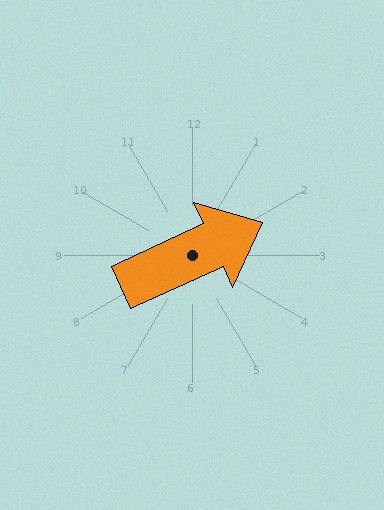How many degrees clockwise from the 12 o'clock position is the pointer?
Approximately 65 degrees.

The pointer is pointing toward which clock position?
Roughly 2 o'clock.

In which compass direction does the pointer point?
Northeast.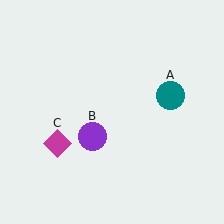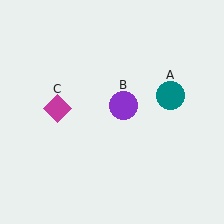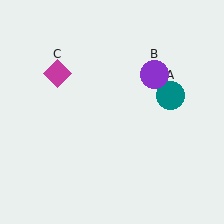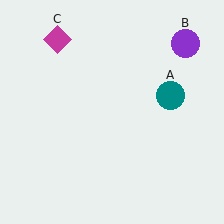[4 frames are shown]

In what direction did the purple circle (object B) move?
The purple circle (object B) moved up and to the right.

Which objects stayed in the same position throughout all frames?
Teal circle (object A) remained stationary.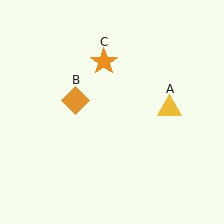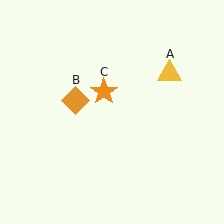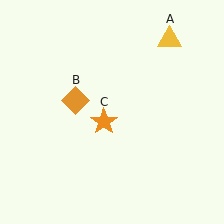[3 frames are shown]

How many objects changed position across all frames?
2 objects changed position: yellow triangle (object A), orange star (object C).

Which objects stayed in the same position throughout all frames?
Orange diamond (object B) remained stationary.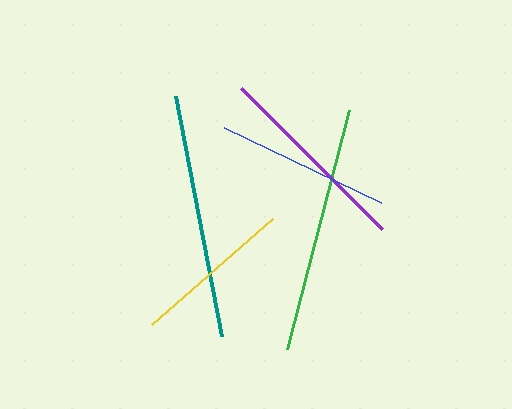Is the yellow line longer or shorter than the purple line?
The purple line is longer than the yellow line.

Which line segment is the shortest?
The yellow line is the shortest at approximately 161 pixels.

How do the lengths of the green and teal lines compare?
The green and teal lines are approximately the same length.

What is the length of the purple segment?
The purple segment is approximately 200 pixels long.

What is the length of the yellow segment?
The yellow segment is approximately 161 pixels long.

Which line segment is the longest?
The green line is the longest at approximately 248 pixels.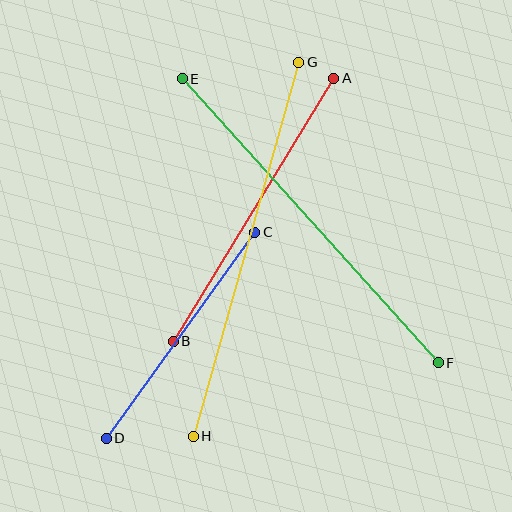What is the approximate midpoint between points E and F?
The midpoint is at approximately (310, 221) pixels.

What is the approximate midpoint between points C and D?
The midpoint is at approximately (180, 335) pixels.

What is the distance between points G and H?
The distance is approximately 389 pixels.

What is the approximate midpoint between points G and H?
The midpoint is at approximately (246, 249) pixels.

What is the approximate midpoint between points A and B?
The midpoint is at approximately (253, 210) pixels.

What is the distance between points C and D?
The distance is approximately 254 pixels.